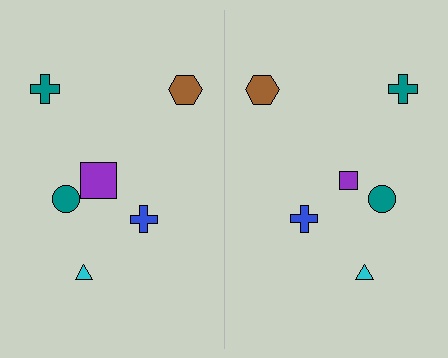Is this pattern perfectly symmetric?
No, the pattern is not perfectly symmetric. The purple square on the right side has a different size than its mirror counterpart.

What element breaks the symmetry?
The purple square on the right side has a different size than its mirror counterpart.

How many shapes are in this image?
There are 12 shapes in this image.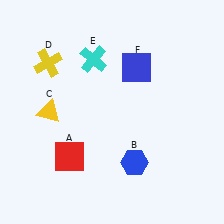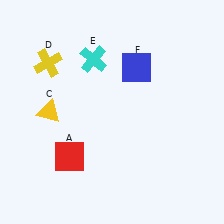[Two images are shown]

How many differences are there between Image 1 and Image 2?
There is 1 difference between the two images.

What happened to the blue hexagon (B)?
The blue hexagon (B) was removed in Image 2. It was in the bottom-right area of Image 1.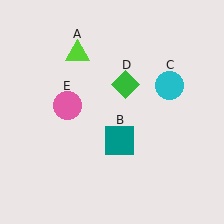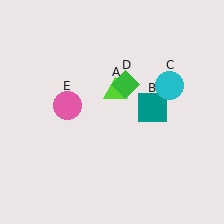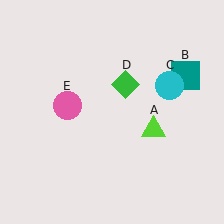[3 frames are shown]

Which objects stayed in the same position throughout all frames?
Cyan circle (object C) and green diamond (object D) and pink circle (object E) remained stationary.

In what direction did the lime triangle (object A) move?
The lime triangle (object A) moved down and to the right.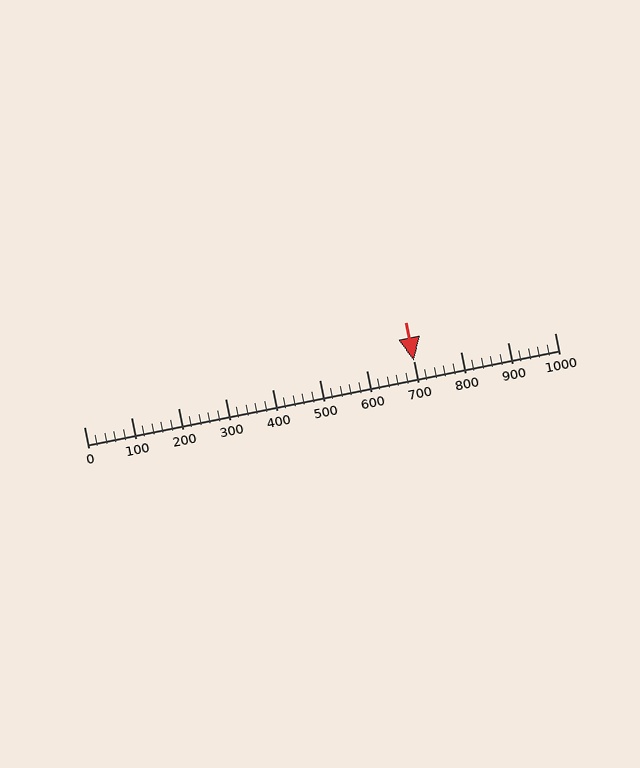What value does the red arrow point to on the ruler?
The red arrow points to approximately 700.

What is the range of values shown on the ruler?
The ruler shows values from 0 to 1000.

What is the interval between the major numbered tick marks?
The major tick marks are spaced 100 units apart.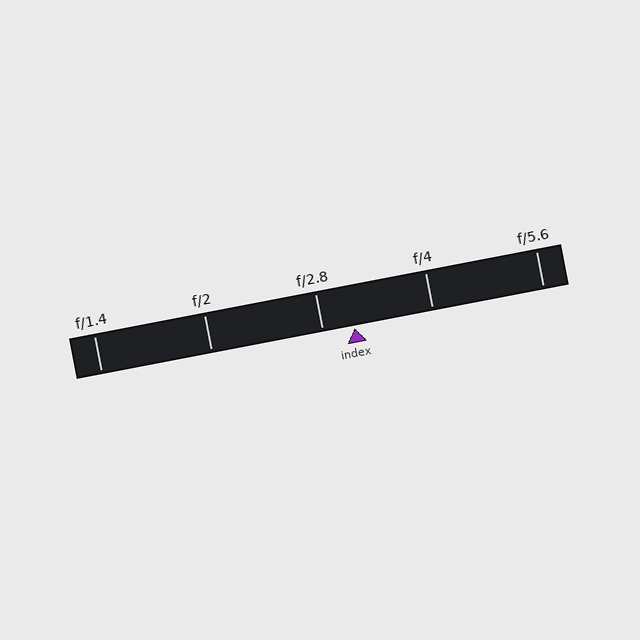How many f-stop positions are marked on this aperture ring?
There are 5 f-stop positions marked.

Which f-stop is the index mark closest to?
The index mark is closest to f/2.8.